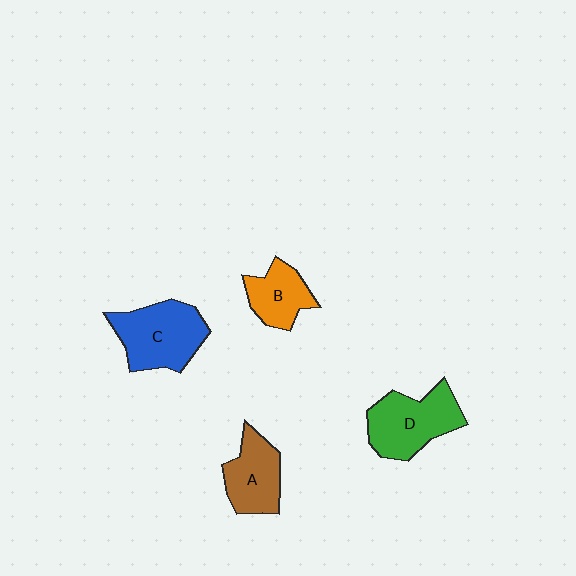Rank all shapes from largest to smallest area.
From largest to smallest: C (blue), D (green), A (brown), B (orange).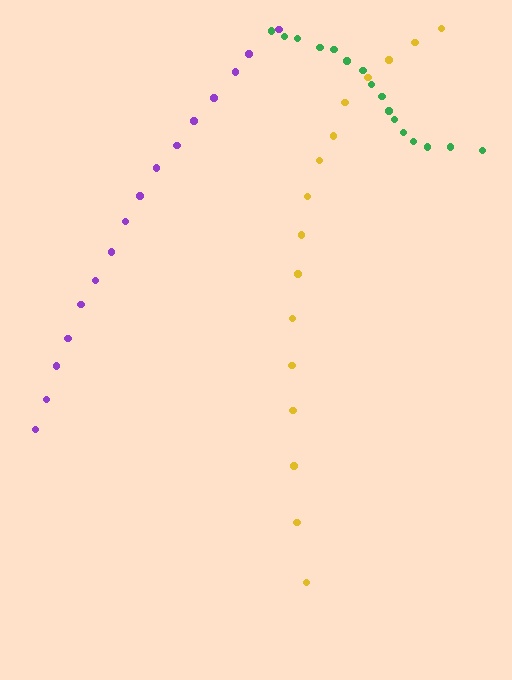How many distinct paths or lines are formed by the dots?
There are 3 distinct paths.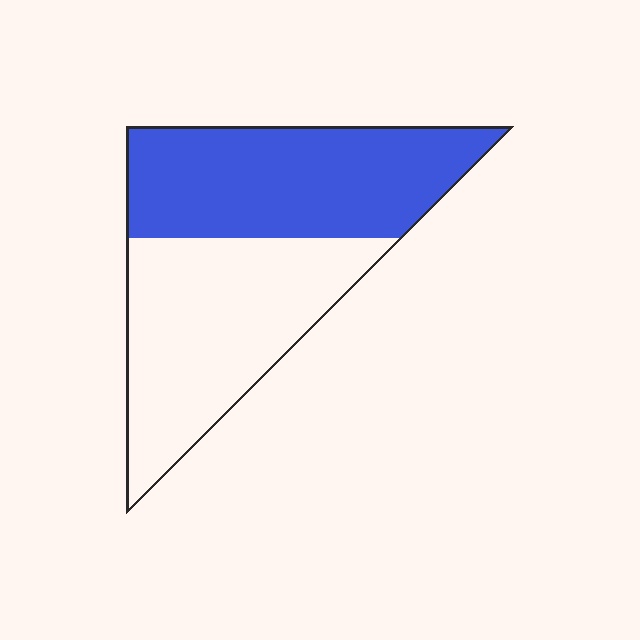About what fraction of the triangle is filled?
About one half (1/2).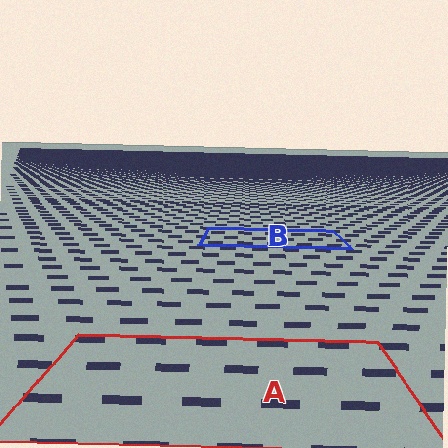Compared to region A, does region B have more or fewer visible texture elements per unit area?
Region B has more texture elements per unit area — they are packed more densely because it is farther away.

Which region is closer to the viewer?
Region A is closer. The texture elements there are larger and more spread out.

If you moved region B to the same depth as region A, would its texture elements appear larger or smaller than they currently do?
They would appear larger. At a closer depth, the same texture elements are projected at a bigger on-screen size.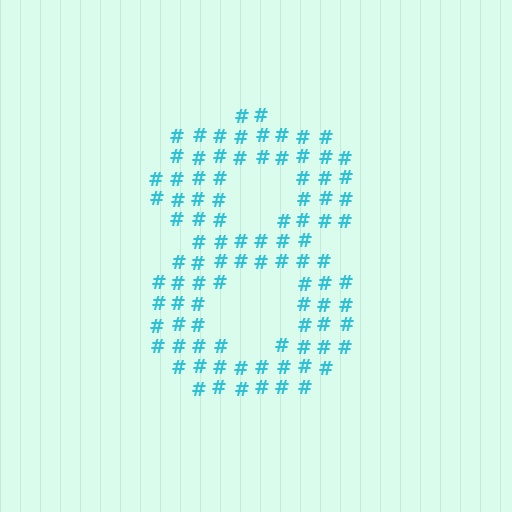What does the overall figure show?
The overall figure shows the digit 8.